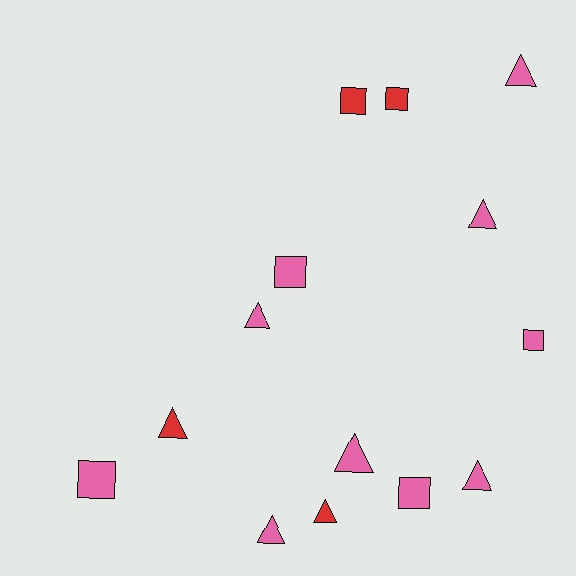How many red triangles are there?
There are 2 red triangles.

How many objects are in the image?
There are 14 objects.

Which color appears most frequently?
Pink, with 10 objects.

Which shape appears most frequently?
Triangle, with 8 objects.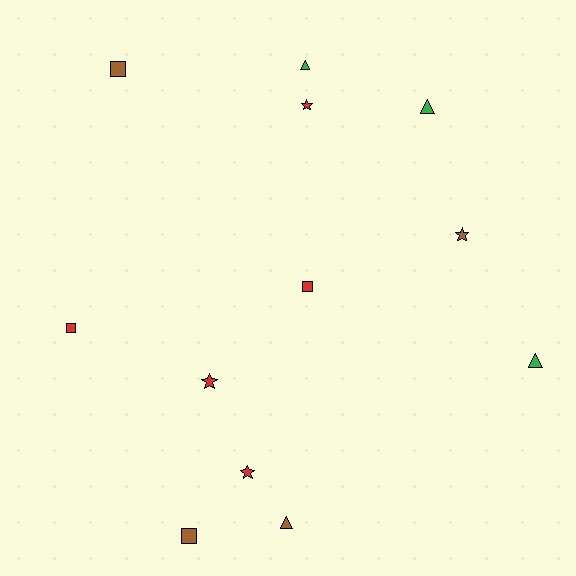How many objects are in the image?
There are 12 objects.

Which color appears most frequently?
Red, with 5 objects.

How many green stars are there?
There are no green stars.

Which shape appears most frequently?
Triangle, with 4 objects.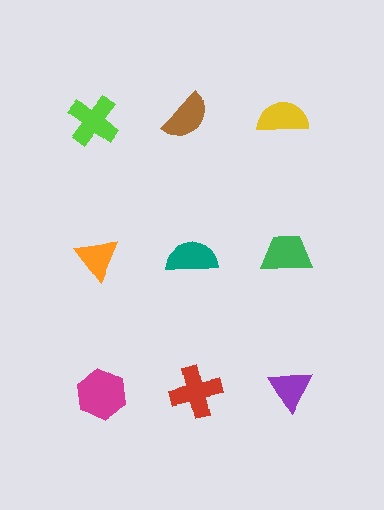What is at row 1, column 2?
A brown semicircle.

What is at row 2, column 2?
A teal semicircle.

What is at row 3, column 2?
A red cross.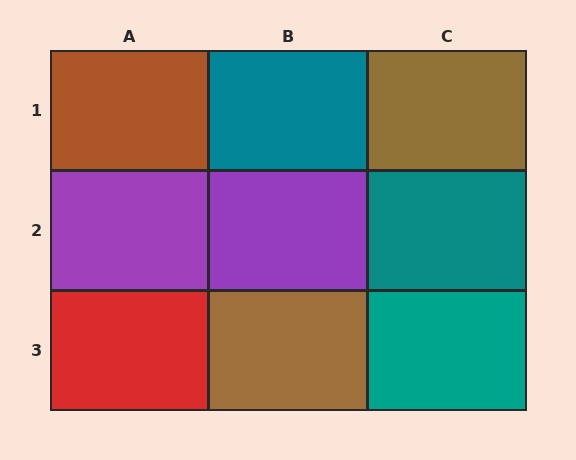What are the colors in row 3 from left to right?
Red, brown, teal.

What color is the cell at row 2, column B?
Purple.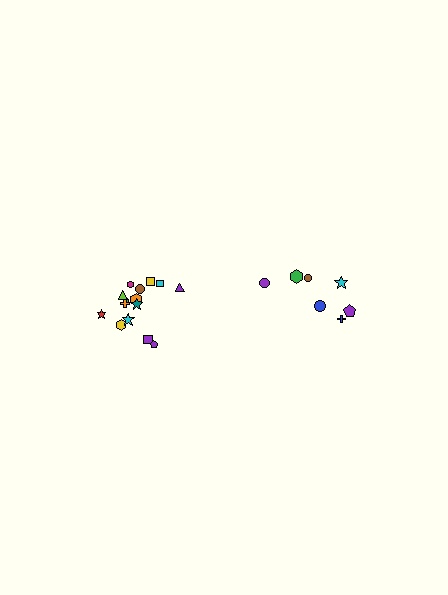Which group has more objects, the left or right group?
The left group.